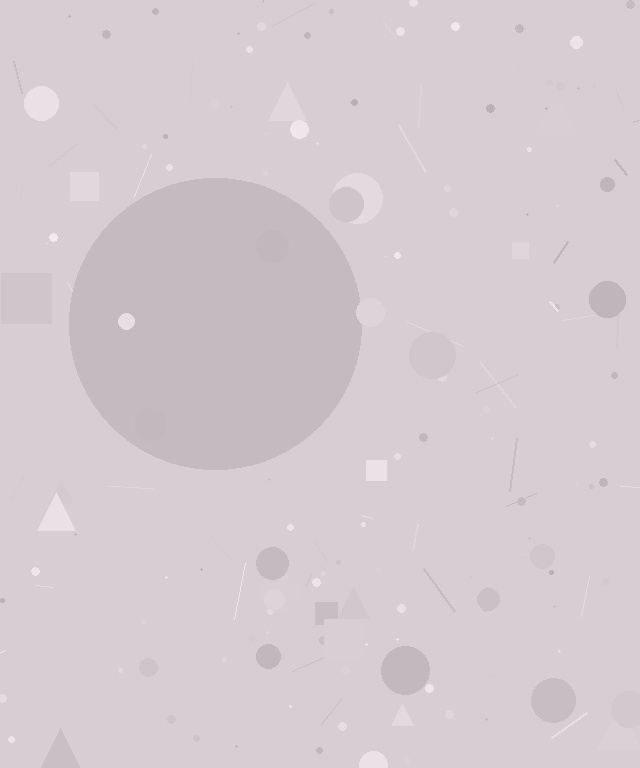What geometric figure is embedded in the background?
A circle is embedded in the background.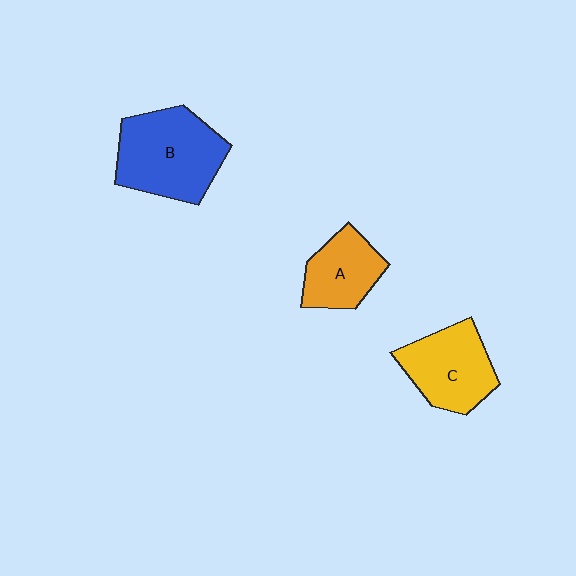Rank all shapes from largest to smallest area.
From largest to smallest: B (blue), C (yellow), A (orange).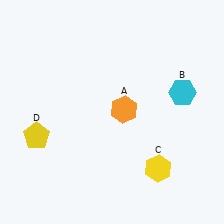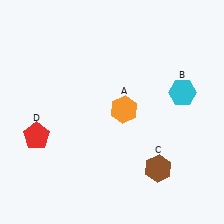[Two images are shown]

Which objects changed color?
C changed from yellow to brown. D changed from yellow to red.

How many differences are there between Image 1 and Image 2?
There are 2 differences between the two images.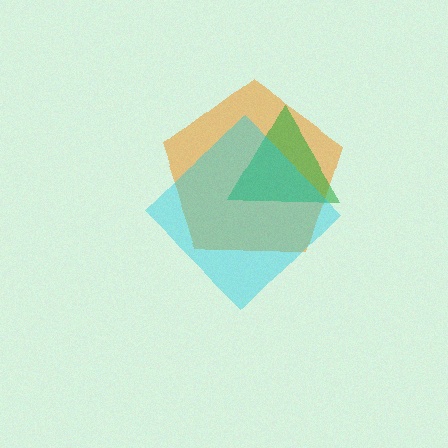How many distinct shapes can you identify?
There are 3 distinct shapes: an orange pentagon, a green triangle, a cyan diamond.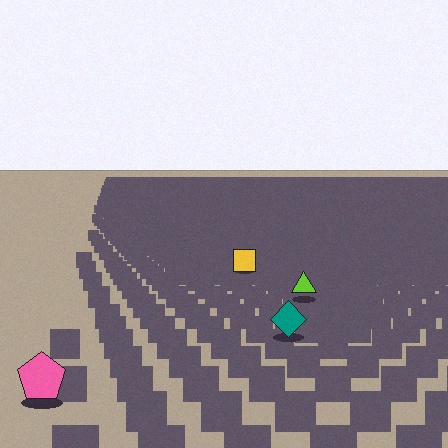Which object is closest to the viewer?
The pink pentagon is closest. The texture marks near it are larger and more spread out.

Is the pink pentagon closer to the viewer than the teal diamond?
Yes. The pink pentagon is closer — you can tell from the texture gradient: the ground texture is coarser near it.